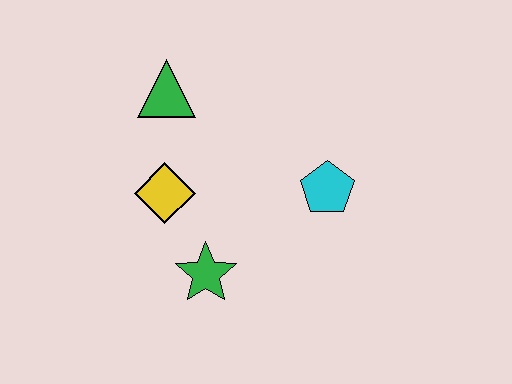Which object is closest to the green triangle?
The yellow diamond is closest to the green triangle.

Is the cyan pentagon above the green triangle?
No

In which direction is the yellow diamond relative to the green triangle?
The yellow diamond is below the green triangle.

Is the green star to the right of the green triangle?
Yes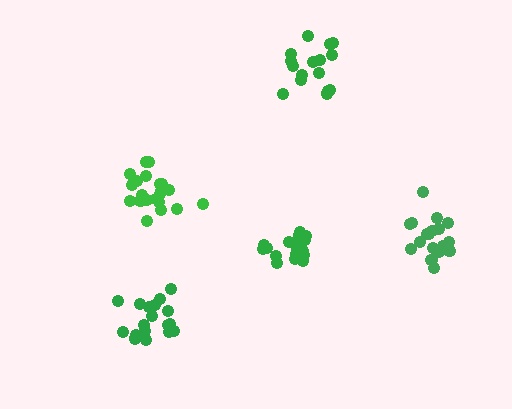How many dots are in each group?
Group 1: 19 dots, Group 2: 16 dots, Group 3: 21 dots, Group 4: 18 dots, Group 5: 19 dots (93 total).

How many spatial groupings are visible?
There are 5 spatial groupings.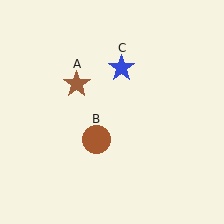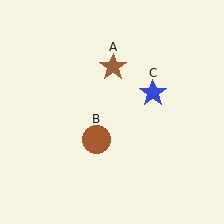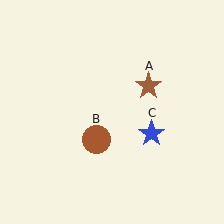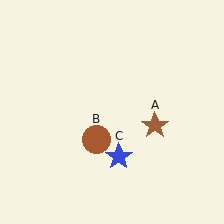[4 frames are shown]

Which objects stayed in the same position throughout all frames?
Brown circle (object B) remained stationary.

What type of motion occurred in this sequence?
The brown star (object A), blue star (object C) rotated clockwise around the center of the scene.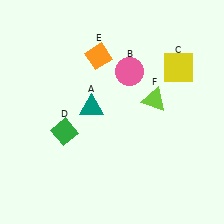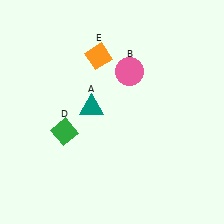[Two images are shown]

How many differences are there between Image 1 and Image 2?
There are 2 differences between the two images.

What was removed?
The lime triangle (F), the yellow square (C) were removed in Image 2.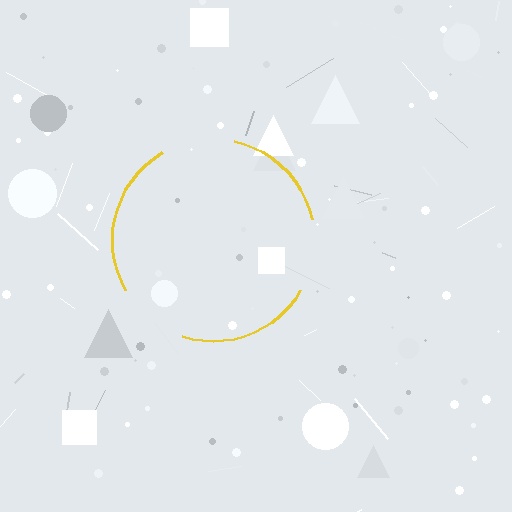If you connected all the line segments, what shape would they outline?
They would outline a circle.